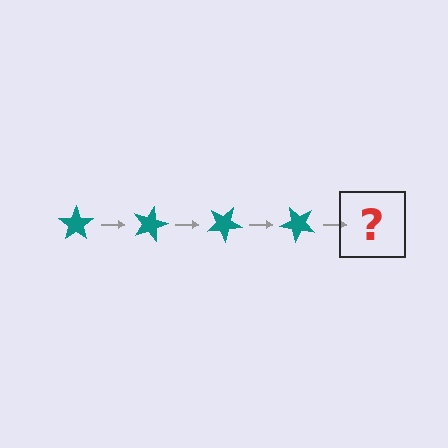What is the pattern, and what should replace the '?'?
The pattern is that the star rotates 15 degrees each step. The '?' should be a teal star rotated 60 degrees.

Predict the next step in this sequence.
The next step is a teal star rotated 60 degrees.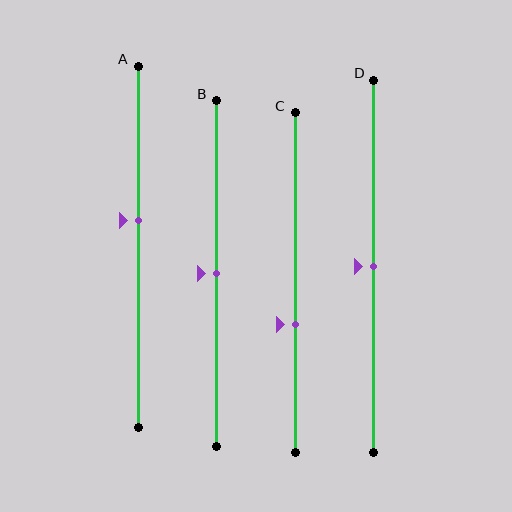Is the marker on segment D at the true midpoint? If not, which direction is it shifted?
Yes, the marker on segment D is at the true midpoint.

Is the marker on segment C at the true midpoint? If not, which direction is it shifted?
No, the marker on segment C is shifted downward by about 12% of the segment length.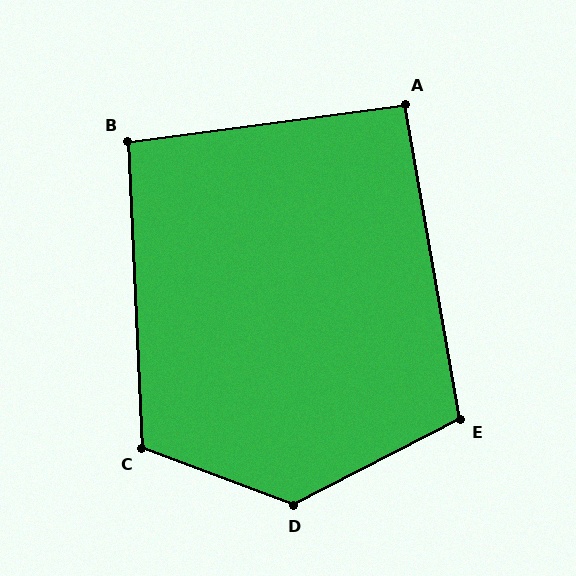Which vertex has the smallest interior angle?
A, at approximately 93 degrees.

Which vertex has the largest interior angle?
D, at approximately 133 degrees.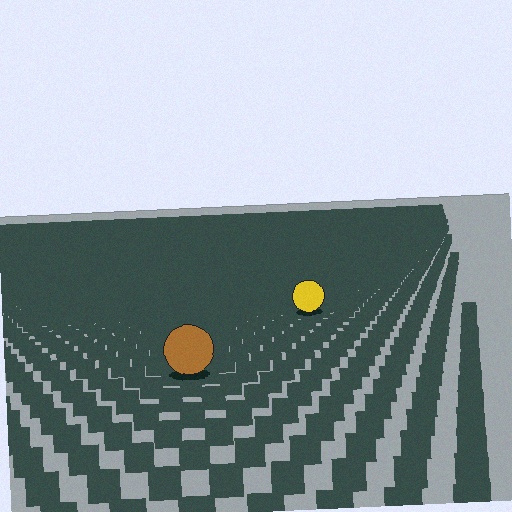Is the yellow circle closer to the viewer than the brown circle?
No. The brown circle is closer — you can tell from the texture gradient: the ground texture is coarser near it.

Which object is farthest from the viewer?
The yellow circle is farthest from the viewer. It appears smaller and the ground texture around it is denser.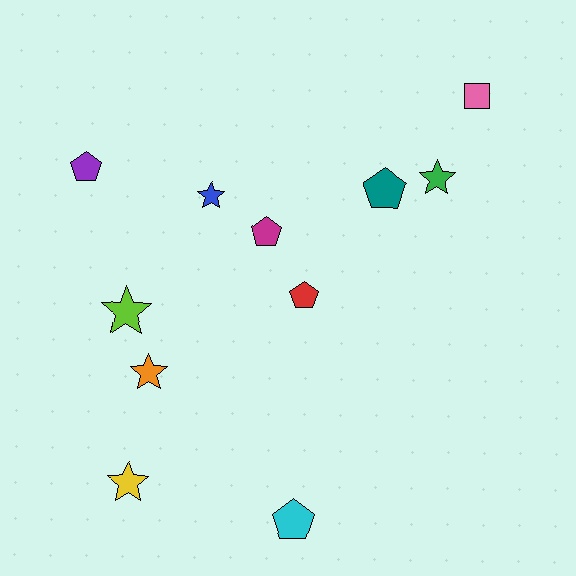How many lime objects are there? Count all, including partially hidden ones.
There is 1 lime object.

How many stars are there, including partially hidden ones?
There are 5 stars.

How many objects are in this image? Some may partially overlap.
There are 11 objects.